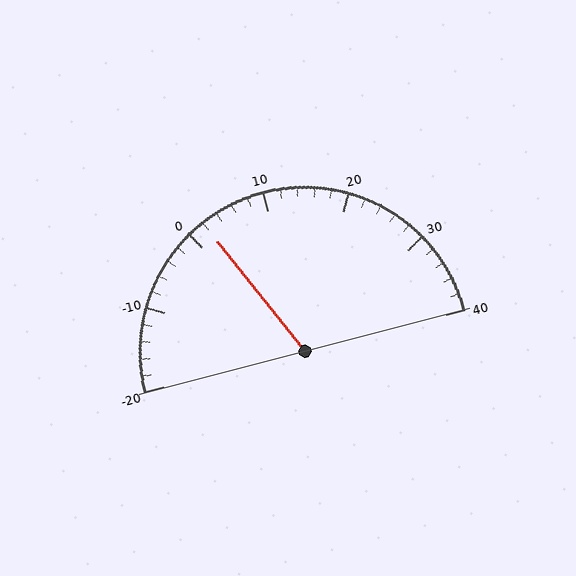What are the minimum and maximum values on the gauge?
The gauge ranges from -20 to 40.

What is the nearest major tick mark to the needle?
The nearest major tick mark is 0.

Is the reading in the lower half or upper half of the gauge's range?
The reading is in the lower half of the range (-20 to 40).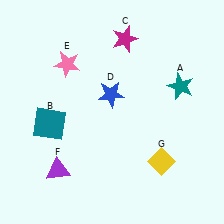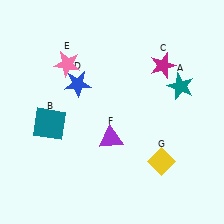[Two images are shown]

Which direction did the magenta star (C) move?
The magenta star (C) moved right.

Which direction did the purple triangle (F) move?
The purple triangle (F) moved right.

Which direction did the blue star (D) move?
The blue star (D) moved left.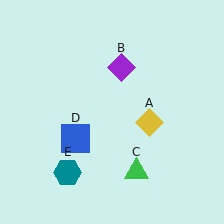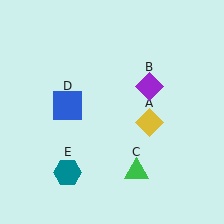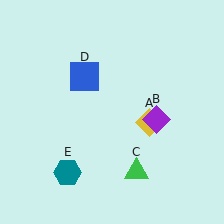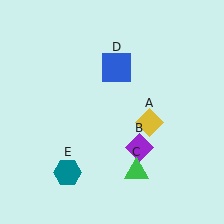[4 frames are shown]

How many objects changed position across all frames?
2 objects changed position: purple diamond (object B), blue square (object D).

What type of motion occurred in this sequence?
The purple diamond (object B), blue square (object D) rotated clockwise around the center of the scene.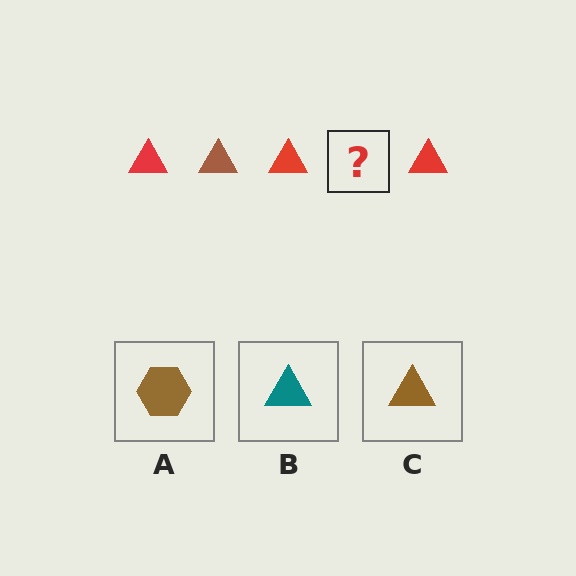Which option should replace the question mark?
Option C.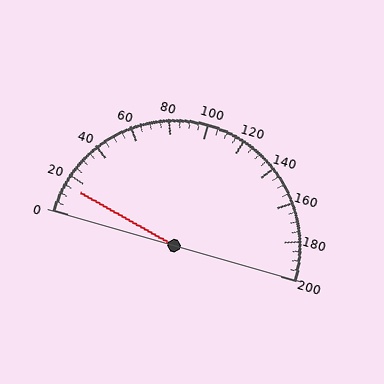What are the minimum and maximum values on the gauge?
The gauge ranges from 0 to 200.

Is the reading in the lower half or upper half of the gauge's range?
The reading is in the lower half of the range (0 to 200).